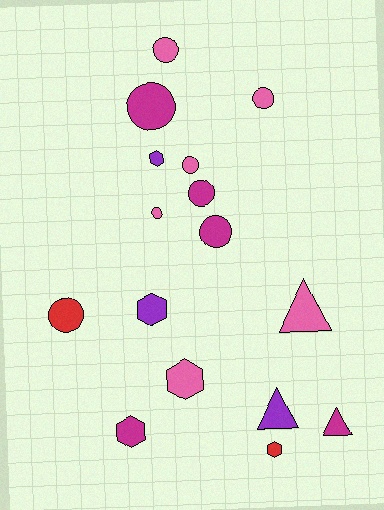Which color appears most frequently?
Pink, with 6 objects.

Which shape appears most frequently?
Circle, with 8 objects.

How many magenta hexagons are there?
There is 1 magenta hexagon.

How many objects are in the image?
There are 16 objects.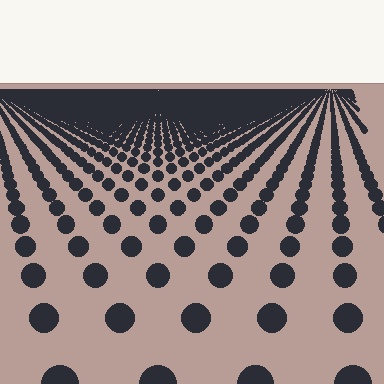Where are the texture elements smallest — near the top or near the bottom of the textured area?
Near the top.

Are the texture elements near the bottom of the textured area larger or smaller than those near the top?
Larger. Near the bottom, elements are closer to the viewer and appear at a bigger on-screen size.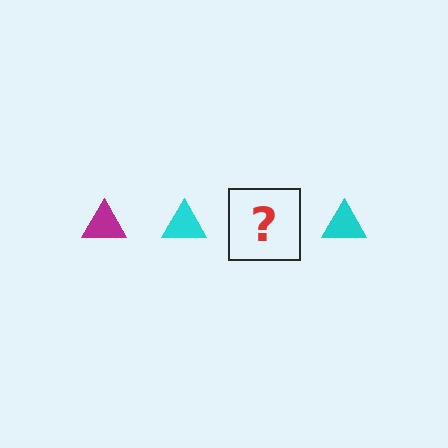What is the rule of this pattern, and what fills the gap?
The rule is that the pattern cycles through magenta, cyan triangles. The gap should be filled with a magenta triangle.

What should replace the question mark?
The question mark should be replaced with a magenta triangle.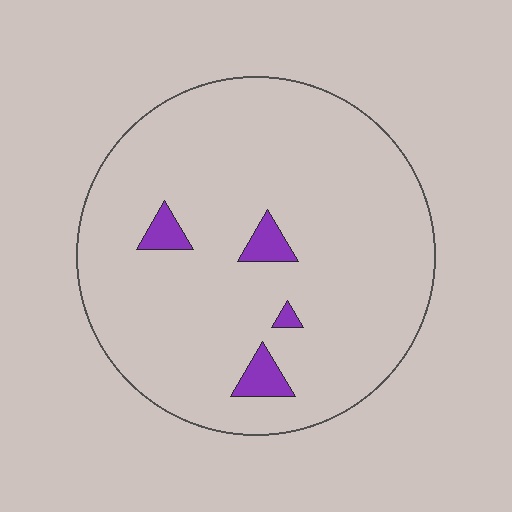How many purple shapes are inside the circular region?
4.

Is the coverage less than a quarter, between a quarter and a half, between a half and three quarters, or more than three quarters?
Less than a quarter.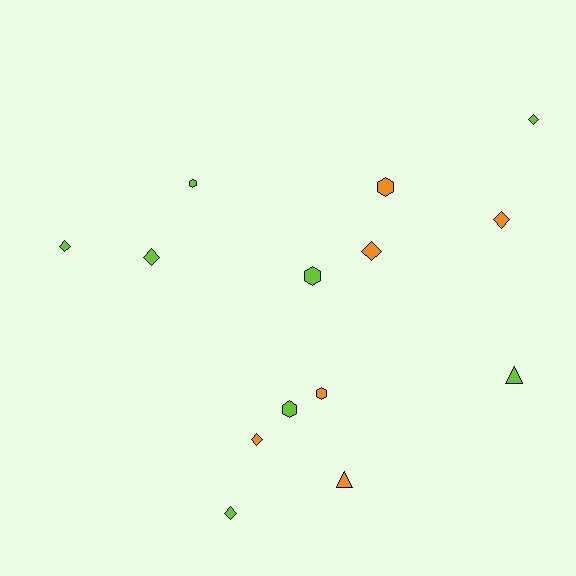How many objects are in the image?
There are 14 objects.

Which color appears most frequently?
Lime, with 8 objects.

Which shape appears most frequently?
Diamond, with 7 objects.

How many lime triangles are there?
There is 1 lime triangle.